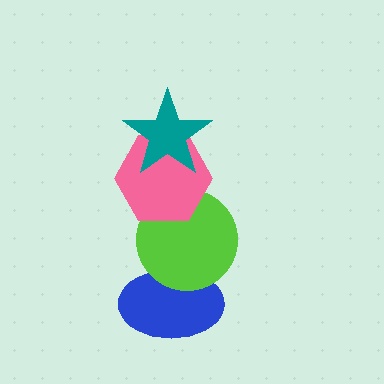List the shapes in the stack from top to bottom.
From top to bottom: the teal star, the pink hexagon, the lime circle, the blue ellipse.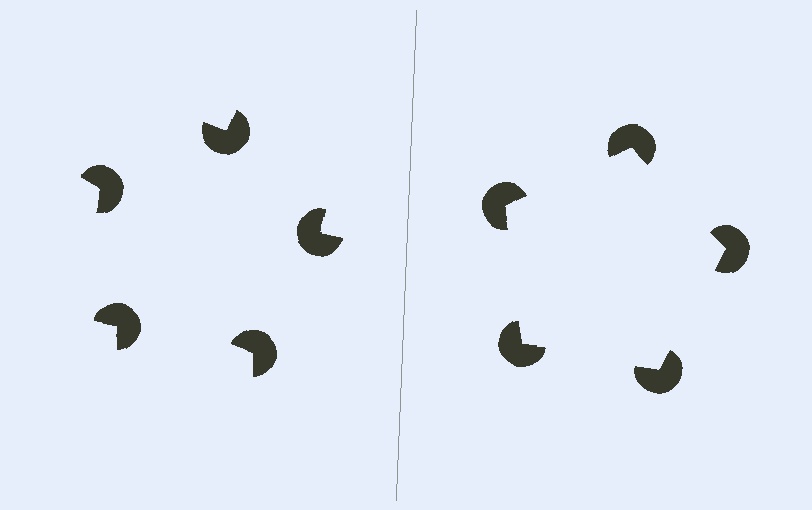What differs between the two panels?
The pac-man discs are positioned identically on both sides; only the wedge orientations differ. On the right they align to a pentagon; on the left they are misaligned.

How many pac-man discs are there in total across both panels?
10 — 5 on each side.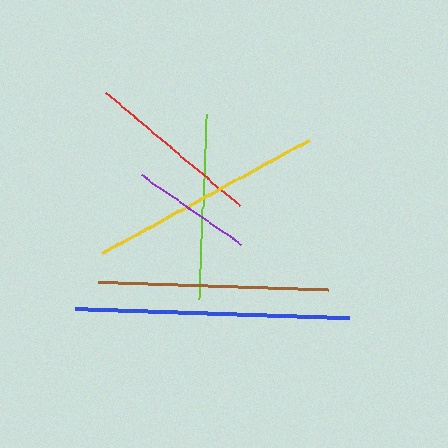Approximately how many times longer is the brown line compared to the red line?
The brown line is approximately 1.3 times the length of the red line.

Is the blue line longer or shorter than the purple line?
The blue line is longer than the purple line.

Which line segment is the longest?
The blue line is the longest at approximately 274 pixels.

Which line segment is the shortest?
The purple line is the shortest at approximately 121 pixels.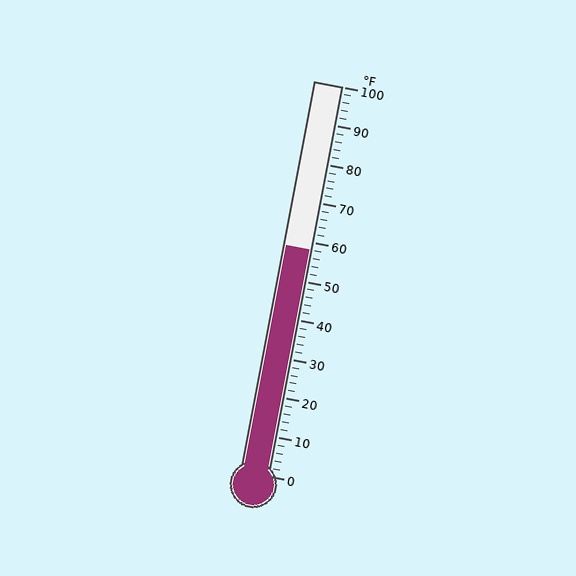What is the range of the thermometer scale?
The thermometer scale ranges from 0°F to 100°F.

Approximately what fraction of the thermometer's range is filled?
The thermometer is filled to approximately 60% of its range.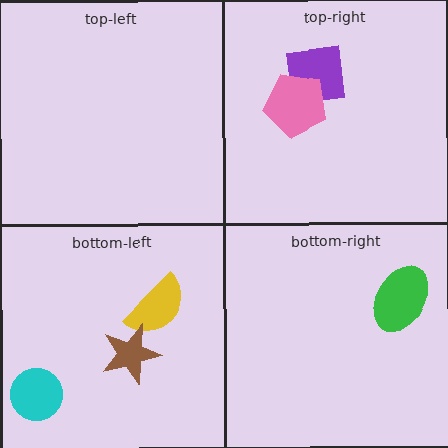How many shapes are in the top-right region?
2.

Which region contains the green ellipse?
The bottom-right region.